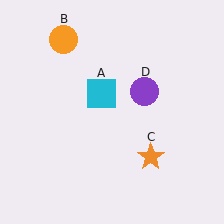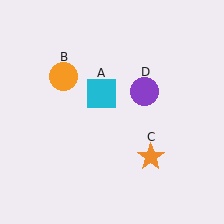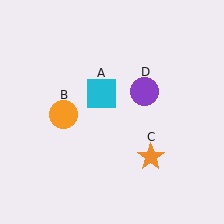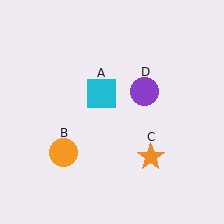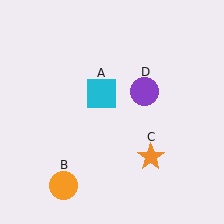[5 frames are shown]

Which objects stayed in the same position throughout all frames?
Cyan square (object A) and orange star (object C) and purple circle (object D) remained stationary.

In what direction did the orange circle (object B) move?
The orange circle (object B) moved down.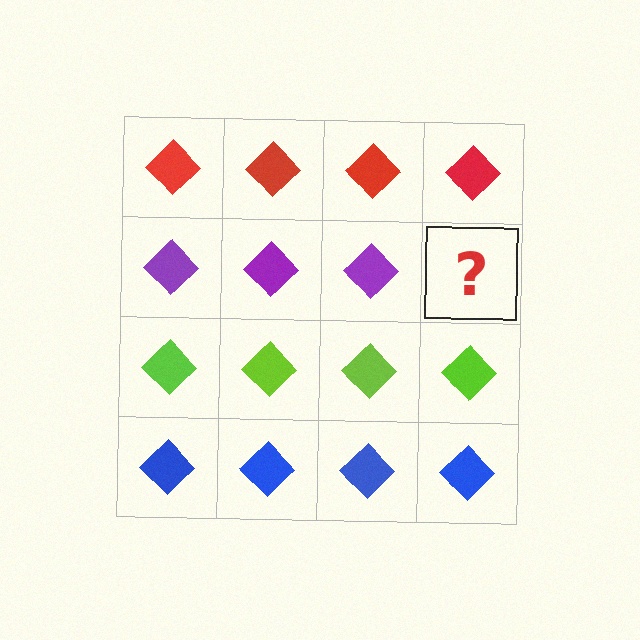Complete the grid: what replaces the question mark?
The question mark should be replaced with a purple diamond.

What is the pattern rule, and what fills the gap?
The rule is that each row has a consistent color. The gap should be filled with a purple diamond.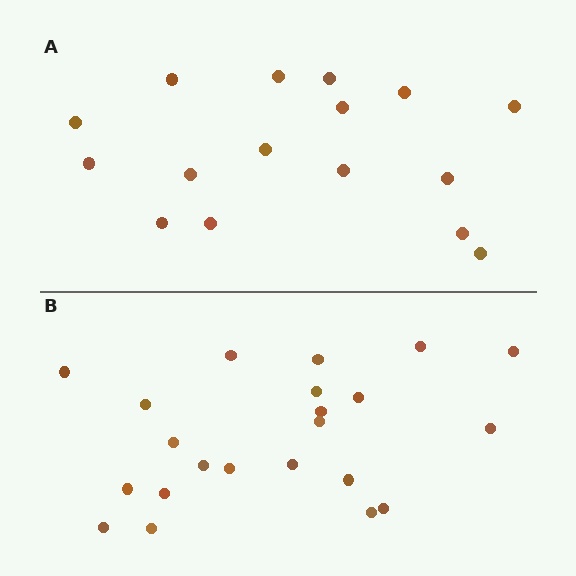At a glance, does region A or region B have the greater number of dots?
Region B (the bottom region) has more dots.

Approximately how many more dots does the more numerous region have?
Region B has about 6 more dots than region A.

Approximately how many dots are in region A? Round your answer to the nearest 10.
About 20 dots. (The exact count is 16, which rounds to 20.)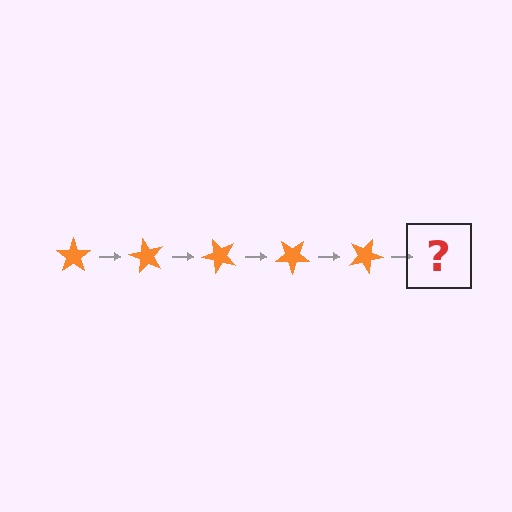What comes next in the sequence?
The next element should be an orange star rotated 300 degrees.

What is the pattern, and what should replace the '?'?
The pattern is that the star rotates 60 degrees each step. The '?' should be an orange star rotated 300 degrees.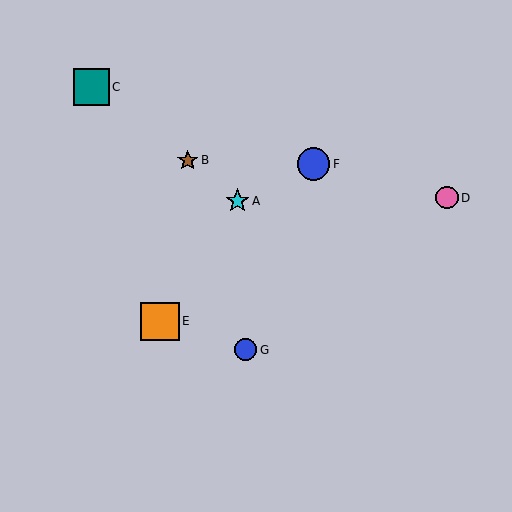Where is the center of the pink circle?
The center of the pink circle is at (447, 198).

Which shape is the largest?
The orange square (labeled E) is the largest.